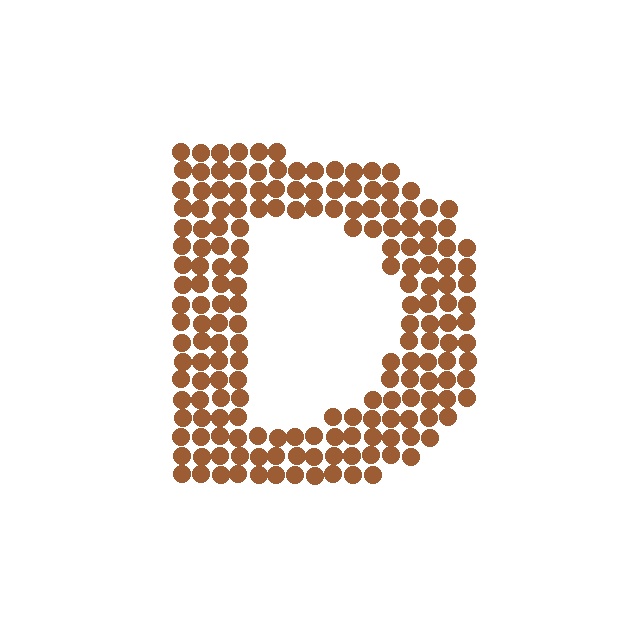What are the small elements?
The small elements are circles.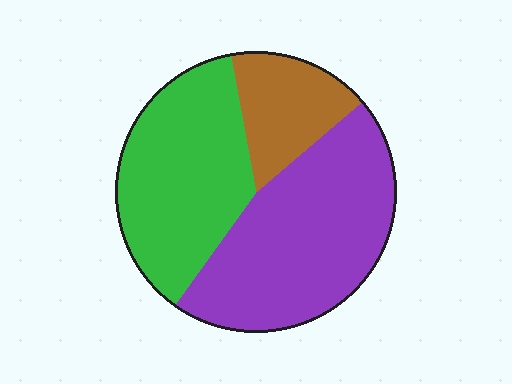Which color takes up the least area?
Brown, at roughly 15%.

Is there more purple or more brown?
Purple.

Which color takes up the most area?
Purple, at roughly 45%.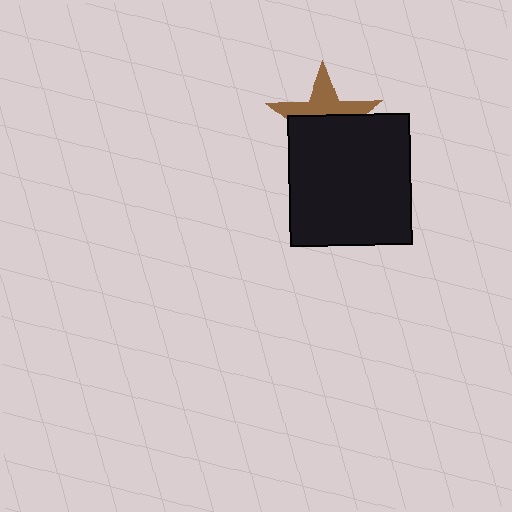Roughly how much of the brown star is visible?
A small part of it is visible (roughly 42%).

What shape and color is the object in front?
The object in front is a black rectangle.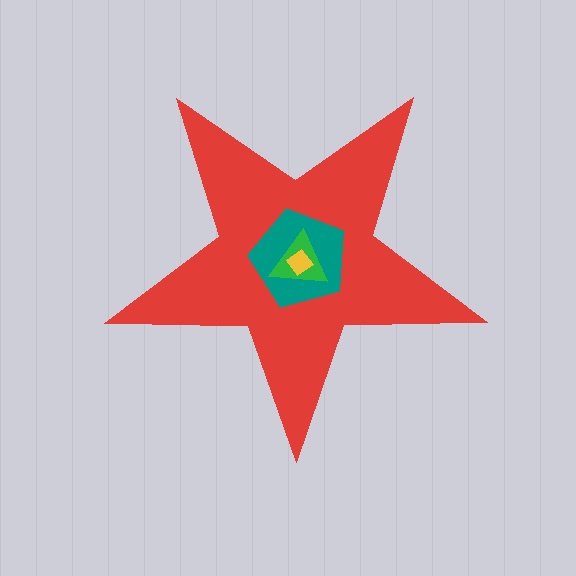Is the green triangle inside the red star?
Yes.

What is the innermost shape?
The yellow diamond.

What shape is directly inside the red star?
The teal pentagon.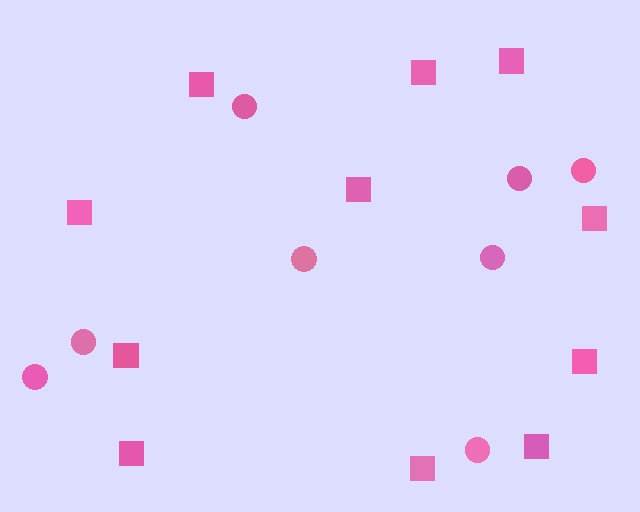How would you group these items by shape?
There are 2 groups: one group of circles (8) and one group of squares (11).